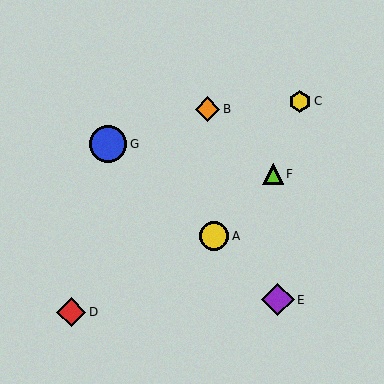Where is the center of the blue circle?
The center of the blue circle is at (108, 144).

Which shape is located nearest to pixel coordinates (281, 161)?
The lime triangle (labeled F) at (273, 174) is nearest to that location.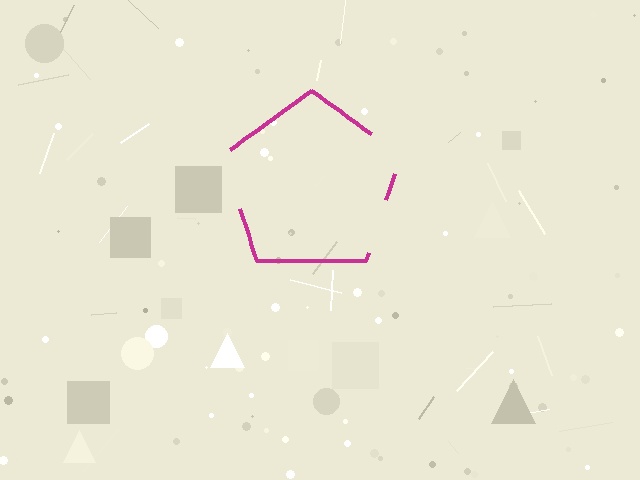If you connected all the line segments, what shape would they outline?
They would outline a pentagon.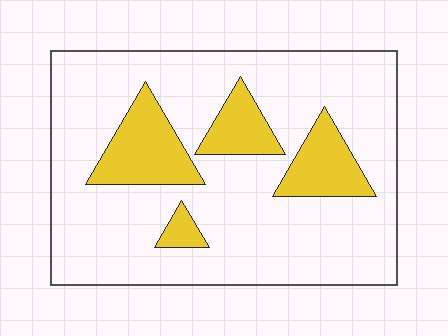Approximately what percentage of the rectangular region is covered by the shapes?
Approximately 20%.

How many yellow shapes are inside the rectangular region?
4.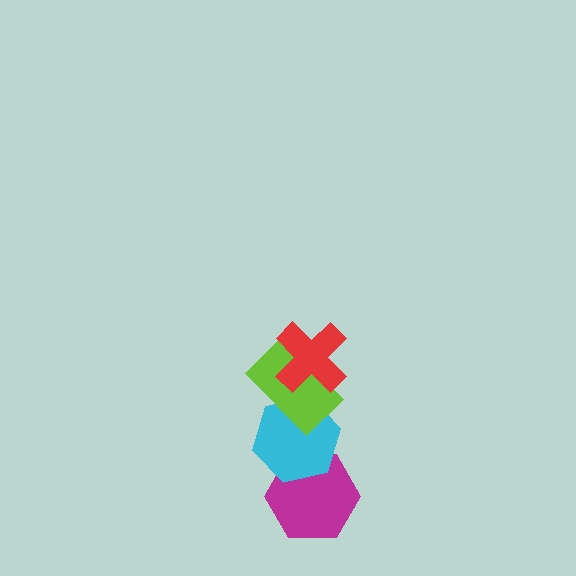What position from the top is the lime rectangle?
The lime rectangle is 2nd from the top.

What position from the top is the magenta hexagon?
The magenta hexagon is 4th from the top.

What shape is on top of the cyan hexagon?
The lime rectangle is on top of the cyan hexagon.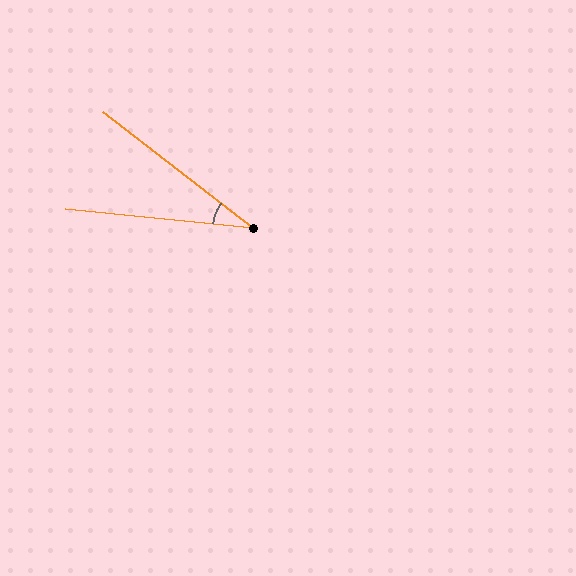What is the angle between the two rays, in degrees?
Approximately 32 degrees.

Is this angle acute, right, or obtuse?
It is acute.